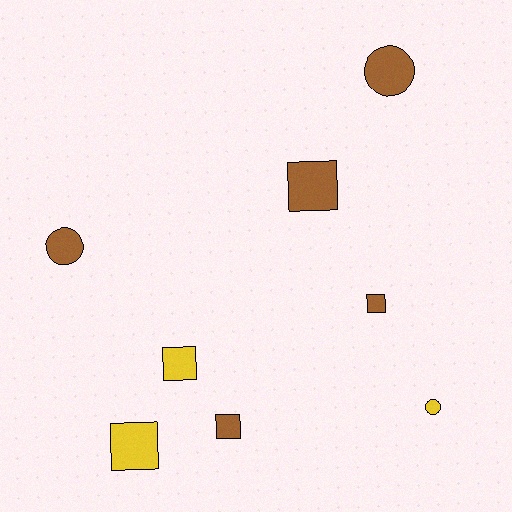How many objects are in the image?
There are 8 objects.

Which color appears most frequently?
Brown, with 5 objects.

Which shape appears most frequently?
Square, with 5 objects.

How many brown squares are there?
There are 3 brown squares.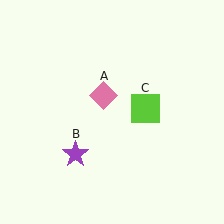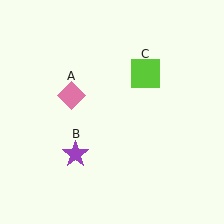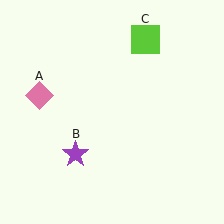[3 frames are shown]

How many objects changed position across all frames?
2 objects changed position: pink diamond (object A), lime square (object C).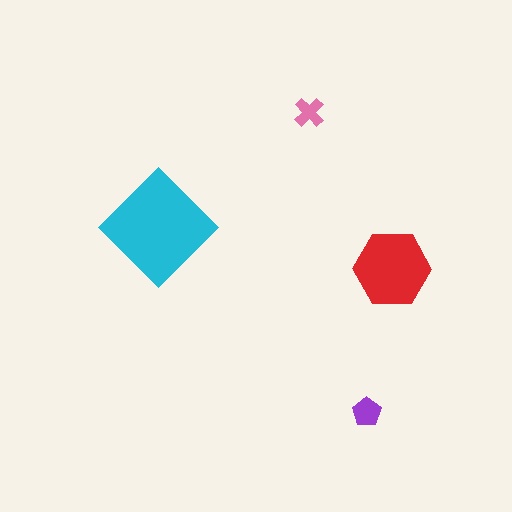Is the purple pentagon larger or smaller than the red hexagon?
Smaller.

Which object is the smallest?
The pink cross.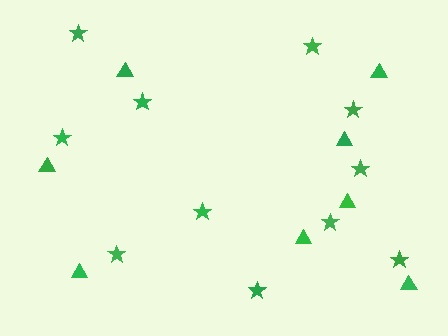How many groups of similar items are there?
There are 2 groups: one group of stars (11) and one group of triangles (8).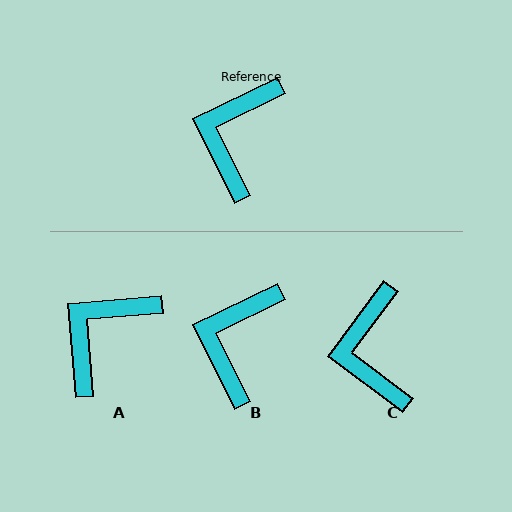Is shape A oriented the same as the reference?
No, it is off by about 21 degrees.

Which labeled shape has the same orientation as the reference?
B.